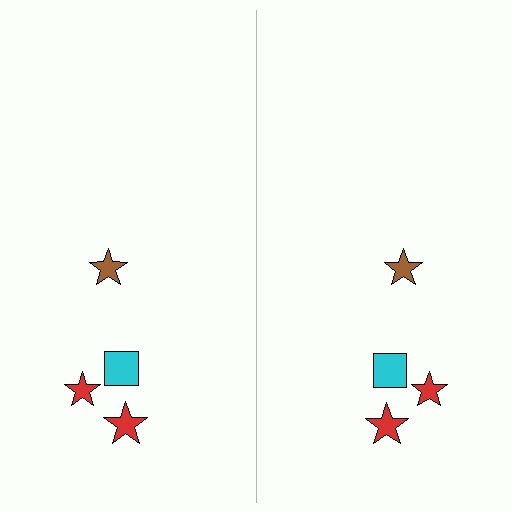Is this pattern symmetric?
Yes, this pattern has bilateral (reflection) symmetry.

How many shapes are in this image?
There are 8 shapes in this image.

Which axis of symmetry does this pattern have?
The pattern has a vertical axis of symmetry running through the center of the image.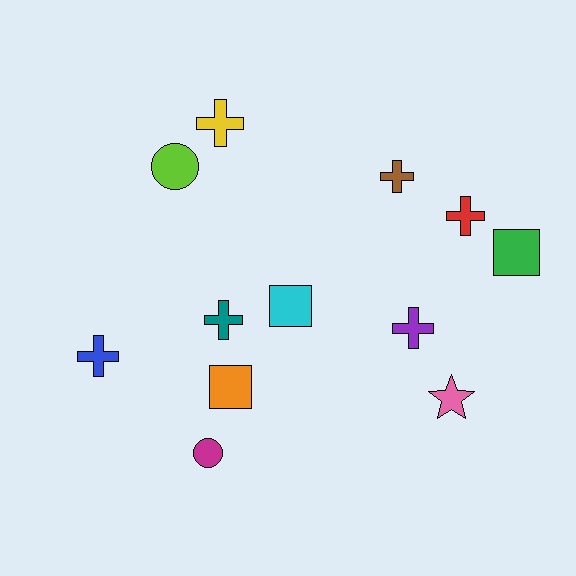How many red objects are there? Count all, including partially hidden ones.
There is 1 red object.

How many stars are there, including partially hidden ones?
There is 1 star.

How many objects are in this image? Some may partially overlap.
There are 12 objects.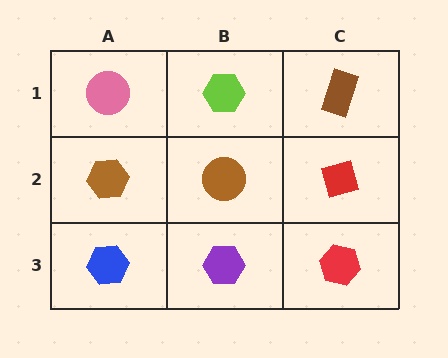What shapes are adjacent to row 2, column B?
A lime hexagon (row 1, column B), a purple hexagon (row 3, column B), a brown hexagon (row 2, column A), a red diamond (row 2, column C).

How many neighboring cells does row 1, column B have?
3.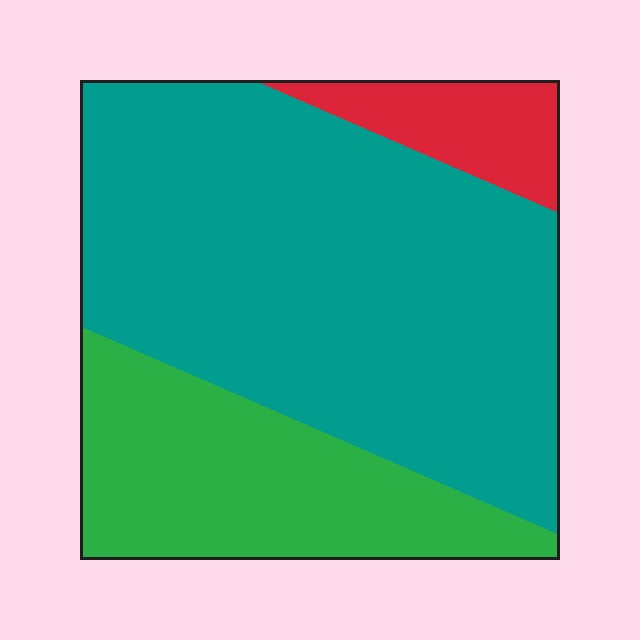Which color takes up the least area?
Red, at roughly 10%.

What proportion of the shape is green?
Green covers around 25% of the shape.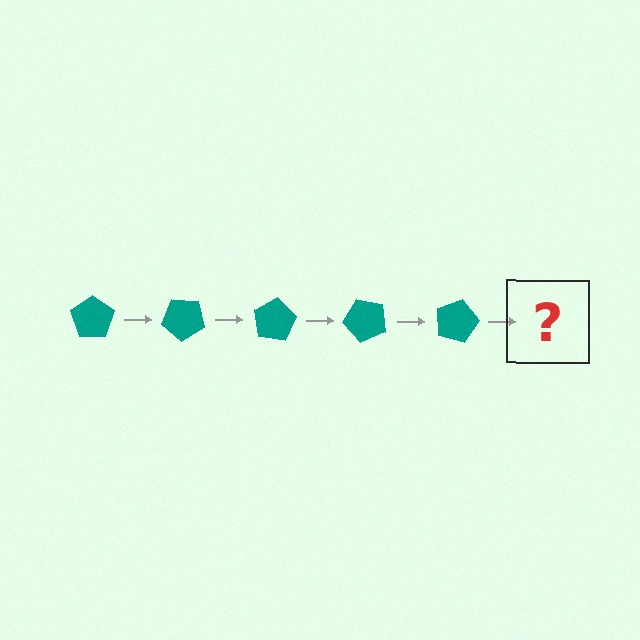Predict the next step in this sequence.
The next step is a teal pentagon rotated 200 degrees.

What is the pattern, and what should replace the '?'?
The pattern is that the pentagon rotates 40 degrees each step. The '?' should be a teal pentagon rotated 200 degrees.